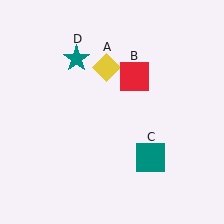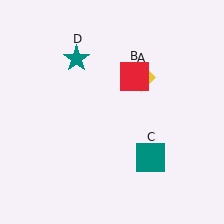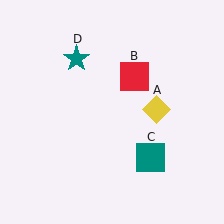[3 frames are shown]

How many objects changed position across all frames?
1 object changed position: yellow diamond (object A).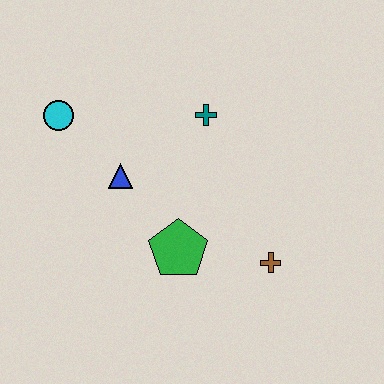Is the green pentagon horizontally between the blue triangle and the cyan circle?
No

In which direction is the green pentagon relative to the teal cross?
The green pentagon is below the teal cross.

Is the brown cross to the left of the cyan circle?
No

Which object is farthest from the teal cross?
The brown cross is farthest from the teal cross.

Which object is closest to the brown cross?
The green pentagon is closest to the brown cross.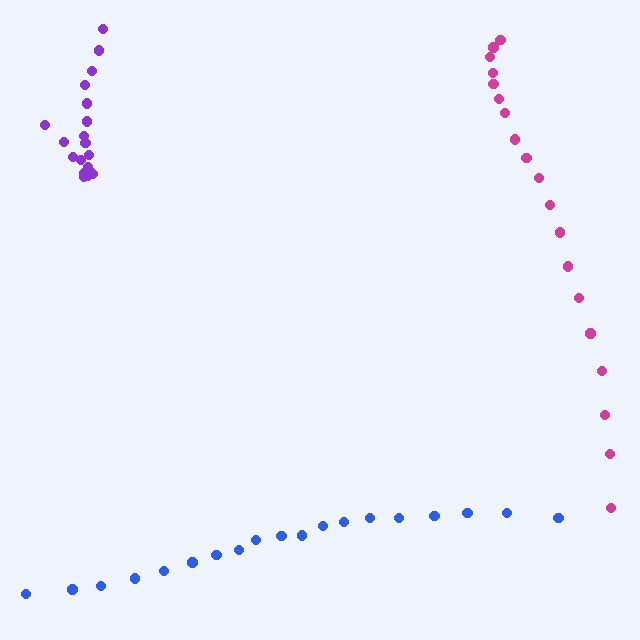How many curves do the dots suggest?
There are 3 distinct paths.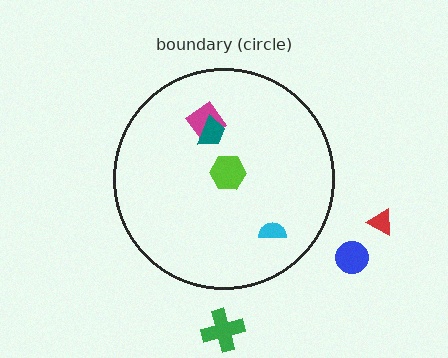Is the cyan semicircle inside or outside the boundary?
Inside.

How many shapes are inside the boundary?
4 inside, 3 outside.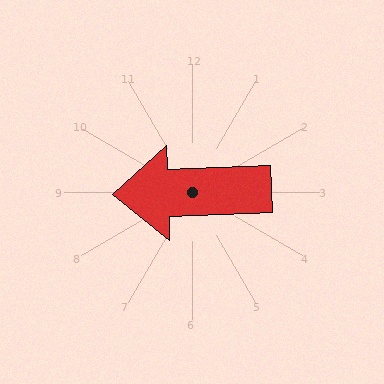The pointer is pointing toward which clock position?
Roughly 9 o'clock.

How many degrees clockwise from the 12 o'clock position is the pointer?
Approximately 268 degrees.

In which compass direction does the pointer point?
West.